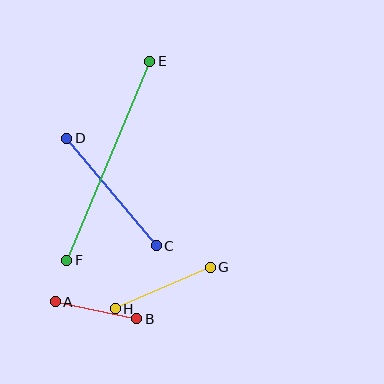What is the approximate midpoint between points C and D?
The midpoint is at approximately (111, 192) pixels.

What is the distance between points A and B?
The distance is approximately 83 pixels.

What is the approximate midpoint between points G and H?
The midpoint is at approximately (163, 288) pixels.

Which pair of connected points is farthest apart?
Points E and F are farthest apart.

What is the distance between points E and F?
The distance is approximately 215 pixels.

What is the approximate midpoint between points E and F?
The midpoint is at approximately (108, 161) pixels.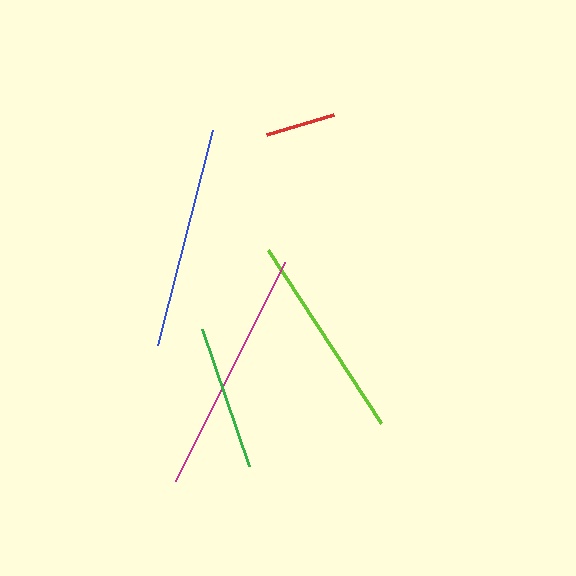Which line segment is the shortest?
The red line is the shortest at approximately 70 pixels.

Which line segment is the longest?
The magenta line is the longest at approximately 245 pixels.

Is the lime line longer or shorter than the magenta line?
The magenta line is longer than the lime line.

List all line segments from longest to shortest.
From longest to shortest: magenta, blue, lime, green, red.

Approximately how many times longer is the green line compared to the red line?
The green line is approximately 2.0 times the length of the red line.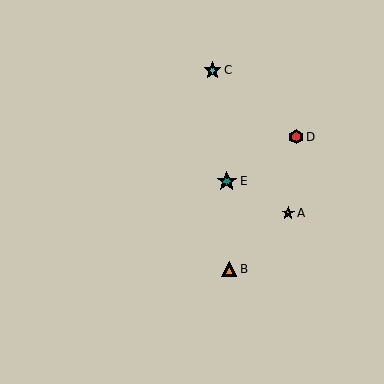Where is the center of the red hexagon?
The center of the red hexagon is at (296, 137).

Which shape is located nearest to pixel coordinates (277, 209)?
The pink star (labeled A) at (288, 213) is nearest to that location.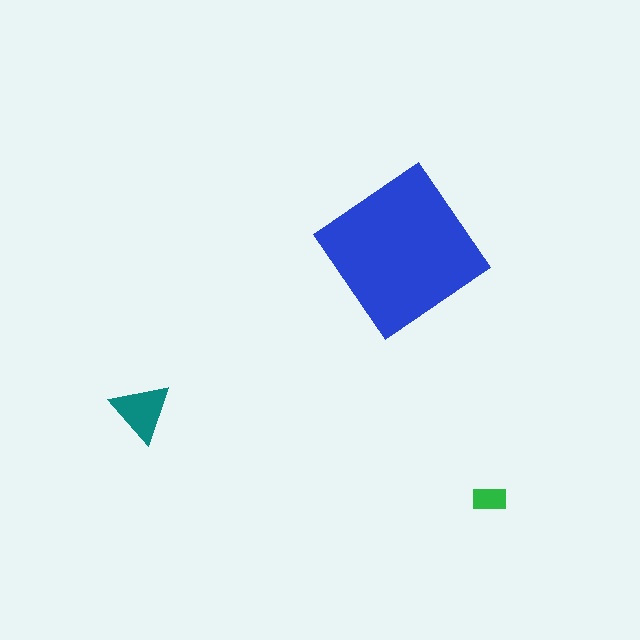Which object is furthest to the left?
The teal triangle is leftmost.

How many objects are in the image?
There are 3 objects in the image.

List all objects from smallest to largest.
The green rectangle, the teal triangle, the blue diamond.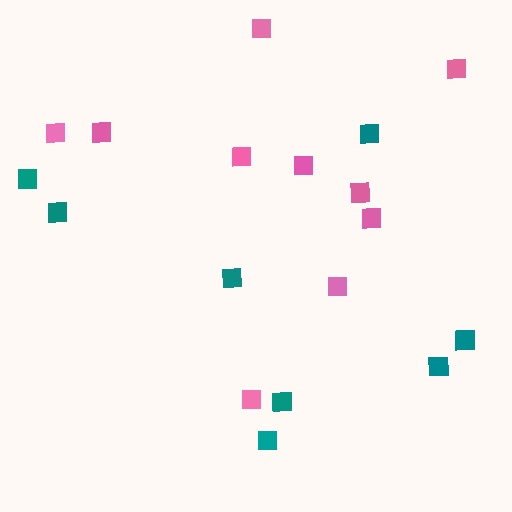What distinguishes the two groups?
There are 2 groups: one group of teal squares (8) and one group of pink squares (10).